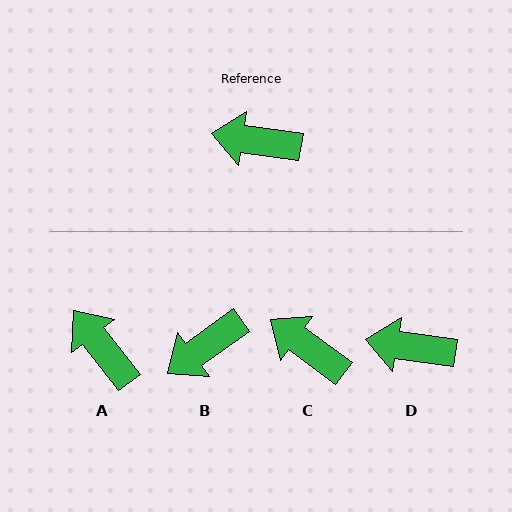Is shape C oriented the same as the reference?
No, it is off by about 28 degrees.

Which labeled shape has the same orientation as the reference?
D.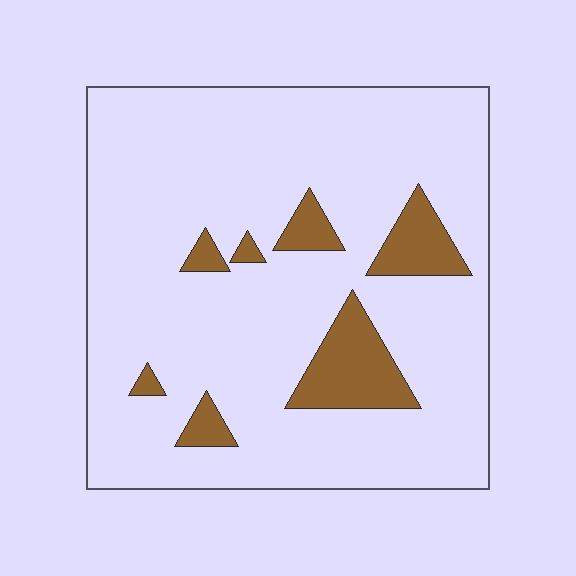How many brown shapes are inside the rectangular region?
7.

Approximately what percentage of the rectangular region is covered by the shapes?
Approximately 10%.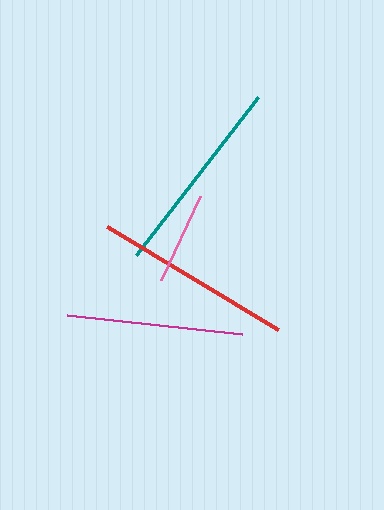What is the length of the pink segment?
The pink segment is approximately 93 pixels long.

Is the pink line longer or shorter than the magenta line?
The magenta line is longer than the pink line.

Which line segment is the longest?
The red line is the longest at approximately 200 pixels.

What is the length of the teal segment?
The teal segment is approximately 199 pixels long.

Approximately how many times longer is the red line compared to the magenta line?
The red line is approximately 1.1 times the length of the magenta line.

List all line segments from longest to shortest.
From longest to shortest: red, teal, magenta, pink.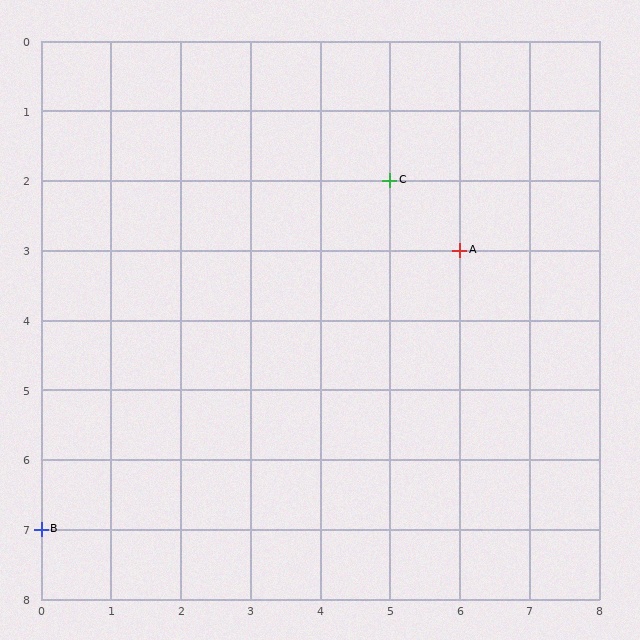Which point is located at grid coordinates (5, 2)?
Point C is at (5, 2).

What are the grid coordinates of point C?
Point C is at grid coordinates (5, 2).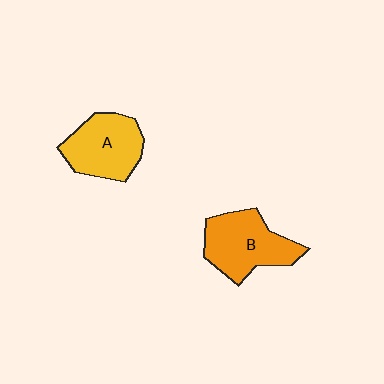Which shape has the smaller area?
Shape A (yellow).